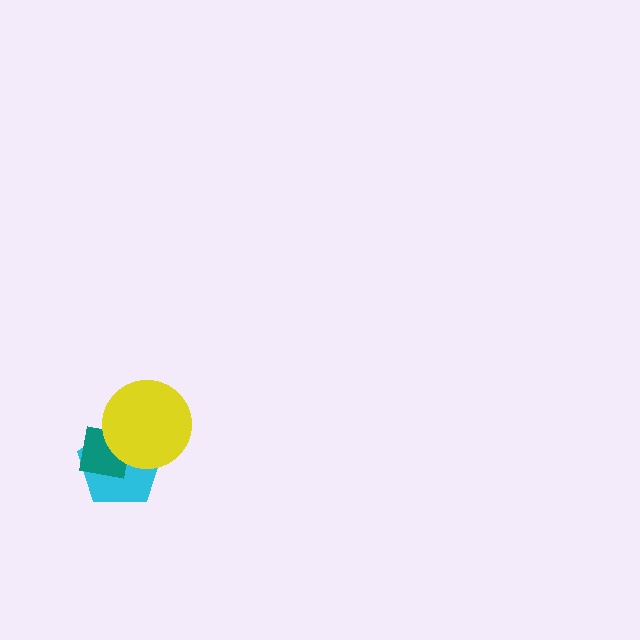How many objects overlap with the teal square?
2 objects overlap with the teal square.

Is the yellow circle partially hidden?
No, no other shape covers it.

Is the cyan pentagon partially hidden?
Yes, it is partially covered by another shape.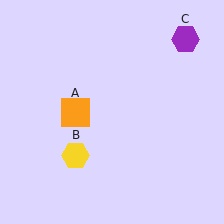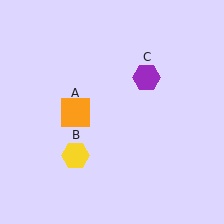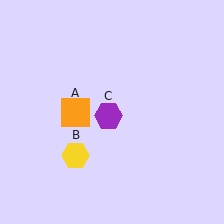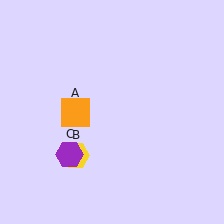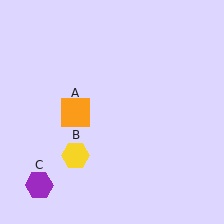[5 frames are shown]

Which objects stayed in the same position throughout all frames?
Orange square (object A) and yellow hexagon (object B) remained stationary.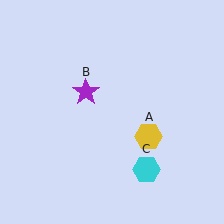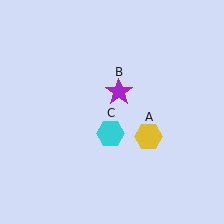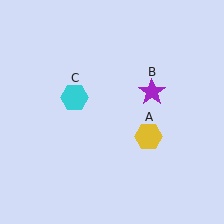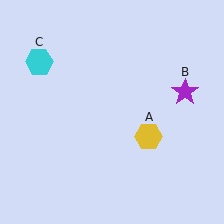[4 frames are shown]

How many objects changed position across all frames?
2 objects changed position: purple star (object B), cyan hexagon (object C).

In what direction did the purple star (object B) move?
The purple star (object B) moved right.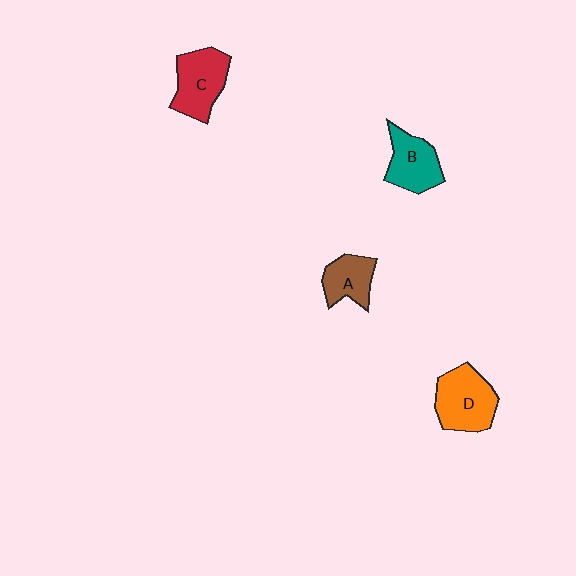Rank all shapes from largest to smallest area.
From largest to smallest: D (orange), C (red), B (teal), A (brown).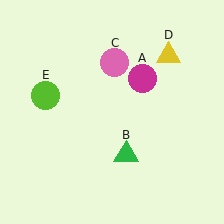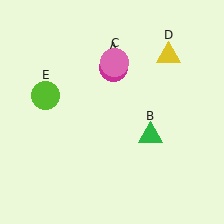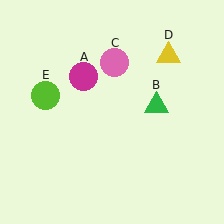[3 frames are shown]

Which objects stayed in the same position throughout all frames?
Pink circle (object C) and yellow triangle (object D) and lime circle (object E) remained stationary.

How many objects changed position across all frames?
2 objects changed position: magenta circle (object A), green triangle (object B).